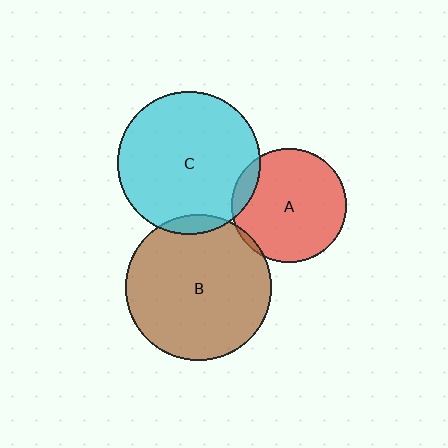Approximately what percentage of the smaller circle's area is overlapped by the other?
Approximately 5%.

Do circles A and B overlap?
Yes.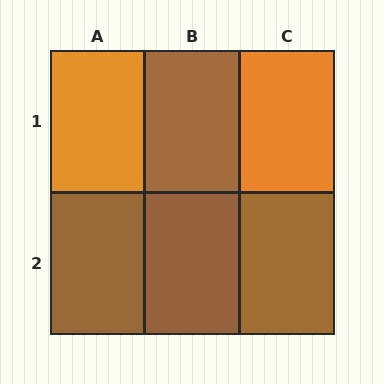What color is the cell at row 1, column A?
Orange.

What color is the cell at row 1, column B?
Brown.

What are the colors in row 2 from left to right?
Brown, brown, brown.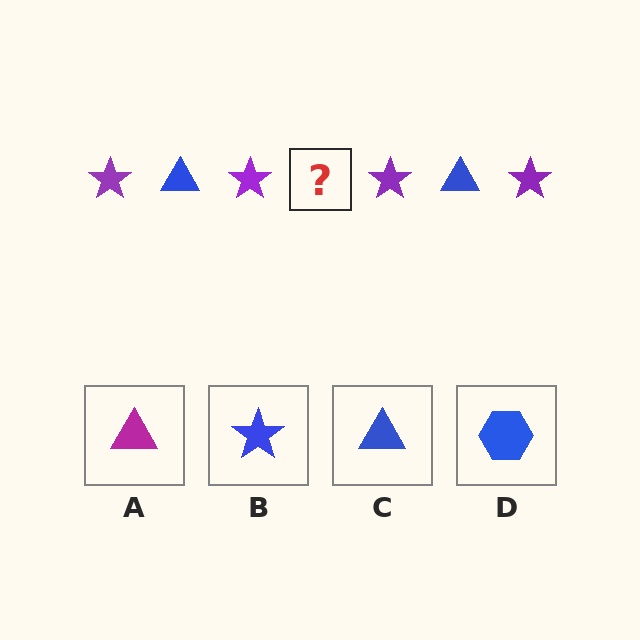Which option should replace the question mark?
Option C.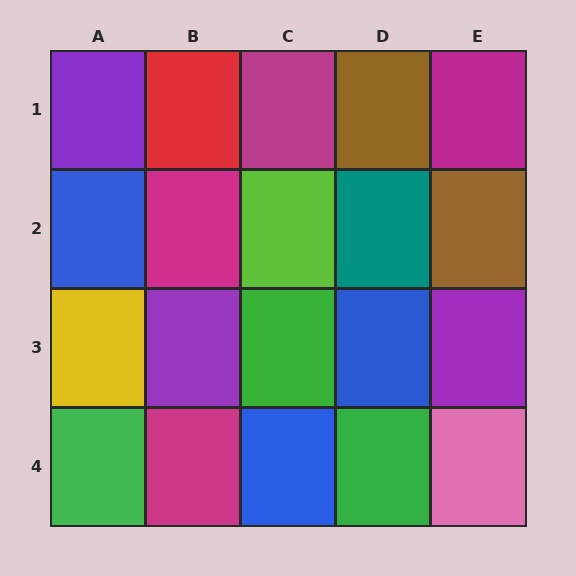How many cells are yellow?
1 cell is yellow.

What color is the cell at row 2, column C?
Lime.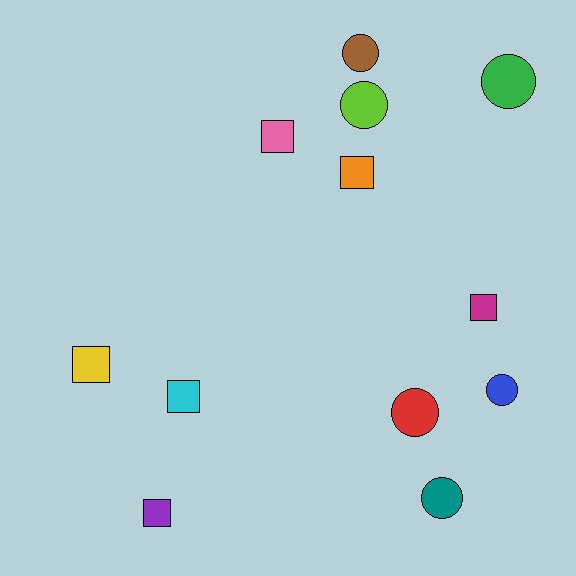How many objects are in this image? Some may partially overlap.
There are 12 objects.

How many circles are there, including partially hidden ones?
There are 6 circles.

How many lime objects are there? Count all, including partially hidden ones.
There is 1 lime object.